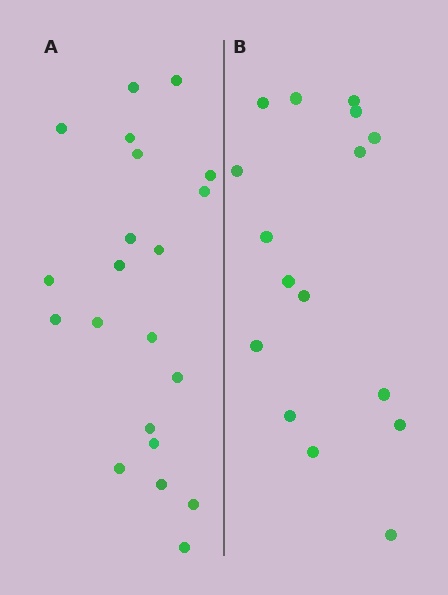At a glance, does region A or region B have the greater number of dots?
Region A (the left region) has more dots.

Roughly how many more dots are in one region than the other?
Region A has about 5 more dots than region B.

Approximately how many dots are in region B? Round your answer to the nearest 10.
About 20 dots. (The exact count is 16, which rounds to 20.)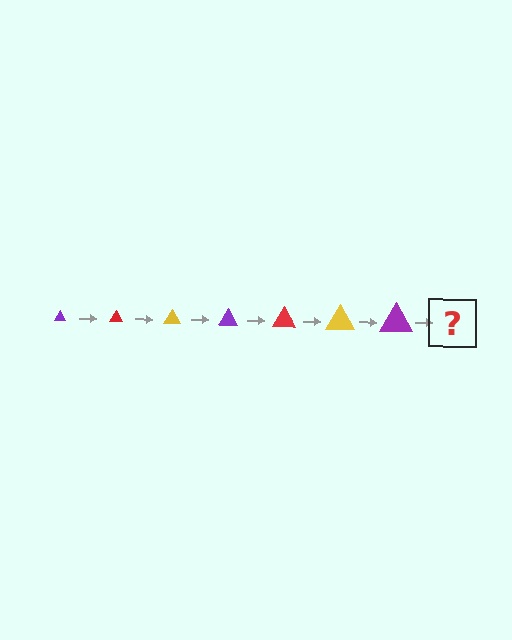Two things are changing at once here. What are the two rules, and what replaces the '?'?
The two rules are that the triangle grows larger each step and the color cycles through purple, red, and yellow. The '?' should be a red triangle, larger than the previous one.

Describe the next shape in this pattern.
It should be a red triangle, larger than the previous one.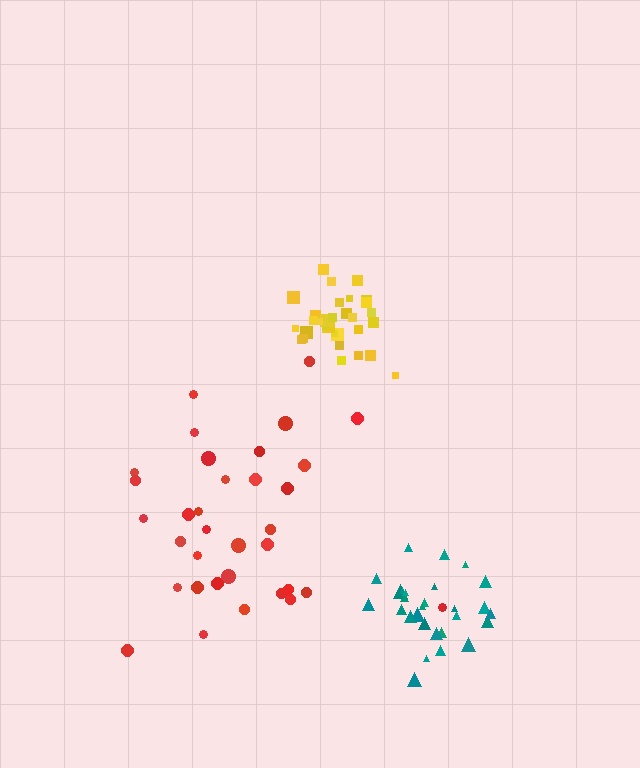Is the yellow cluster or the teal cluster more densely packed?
Yellow.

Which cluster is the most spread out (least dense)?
Red.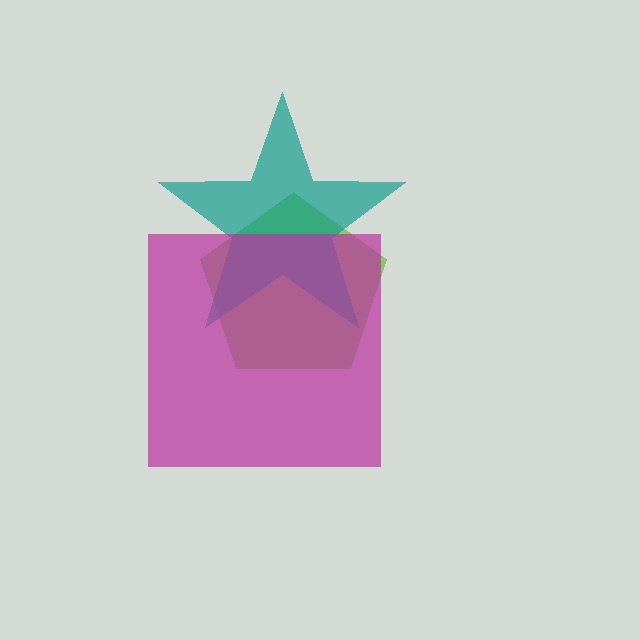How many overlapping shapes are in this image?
There are 3 overlapping shapes in the image.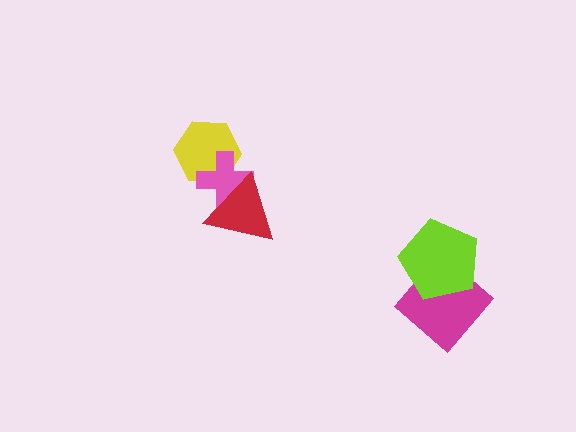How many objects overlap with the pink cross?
2 objects overlap with the pink cross.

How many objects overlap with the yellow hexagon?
1 object overlaps with the yellow hexagon.